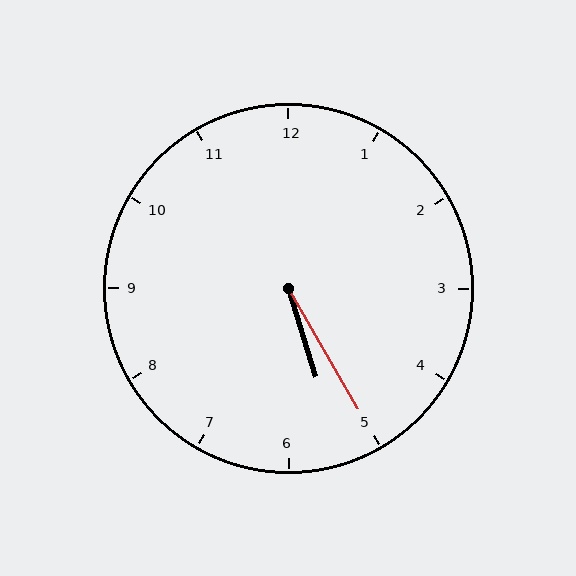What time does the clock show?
5:25.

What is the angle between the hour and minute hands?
Approximately 12 degrees.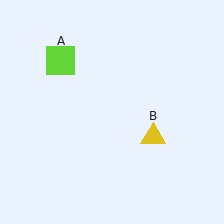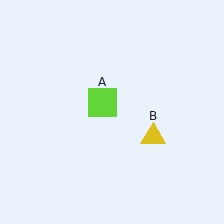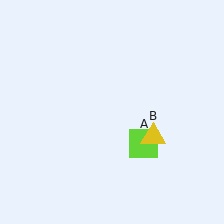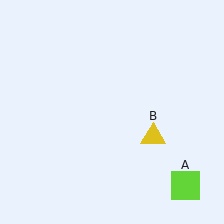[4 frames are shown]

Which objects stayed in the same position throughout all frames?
Yellow triangle (object B) remained stationary.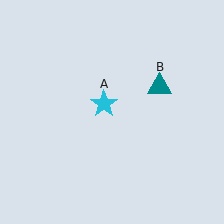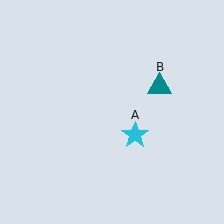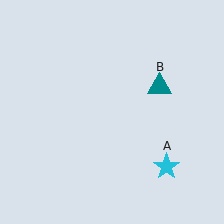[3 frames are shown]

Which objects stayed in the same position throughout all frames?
Teal triangle (object B) remained stationary.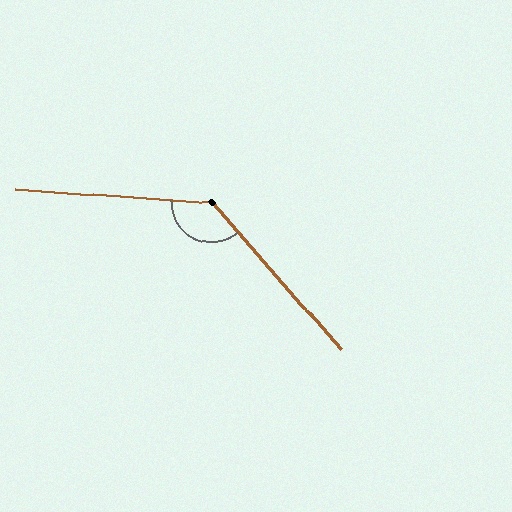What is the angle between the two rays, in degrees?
Approximately 135 degrees.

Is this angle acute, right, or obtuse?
It is obtuse.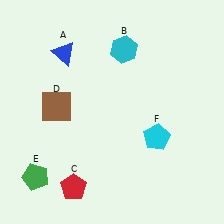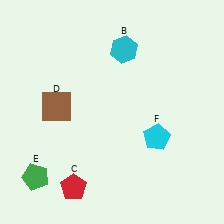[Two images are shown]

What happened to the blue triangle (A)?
The blue triangle (A) was removed in Image 2. It was in the top-left area of Image 1.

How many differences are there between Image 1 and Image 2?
There is 1 difference between the two images.